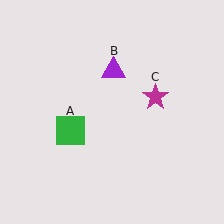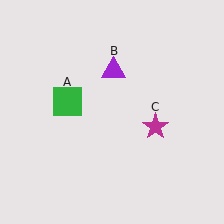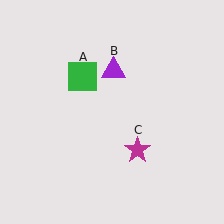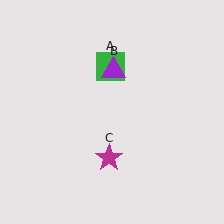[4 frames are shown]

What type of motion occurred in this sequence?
The green square (object A), magenta star (object C) rotated clockwise around the center of the scene.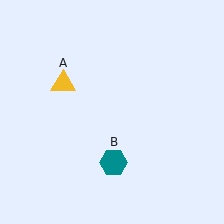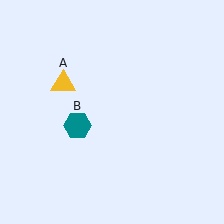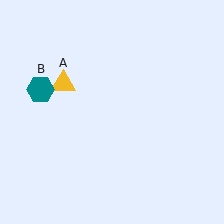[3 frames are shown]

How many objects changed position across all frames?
1 object changed position: teal hexagon (object B).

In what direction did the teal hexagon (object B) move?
The teal hexagon (object B) moved up and to the left.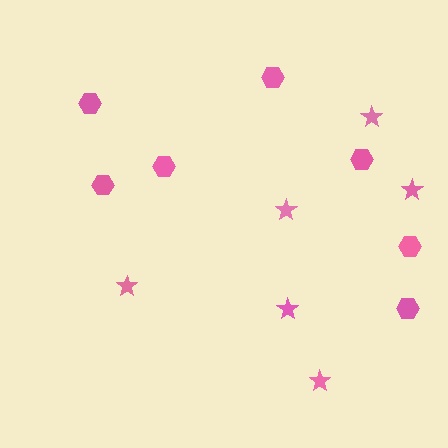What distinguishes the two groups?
There are 2 groups: one group of hexagons (7) and one group of stars (6).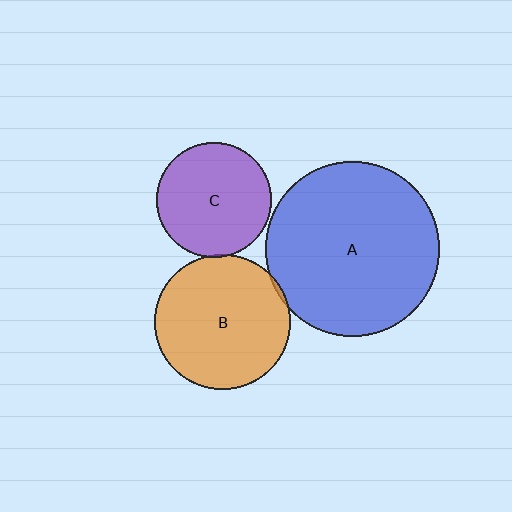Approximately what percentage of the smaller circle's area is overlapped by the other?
Approximately 5%.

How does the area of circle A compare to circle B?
Approximately 1.7 times.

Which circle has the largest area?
Circle A (blue).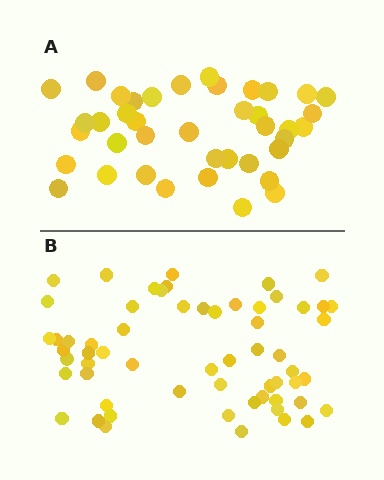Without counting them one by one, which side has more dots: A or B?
Region B (the bottom region) has more dots.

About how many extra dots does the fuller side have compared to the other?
Region B has approximately 20 more dots than region A.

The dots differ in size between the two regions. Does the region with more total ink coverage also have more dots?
No. Region A has more total ink coverage because its dots are larger, but region B actually contains more individual dots. Total area can be misleading — the number of items is what matters here.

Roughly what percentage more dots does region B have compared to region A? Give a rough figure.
About 50% more.